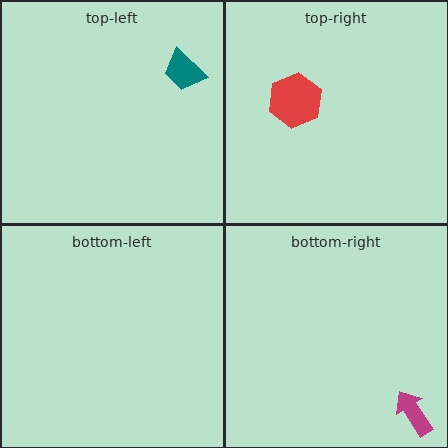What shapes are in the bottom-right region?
The magenta arrow.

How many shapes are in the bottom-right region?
1.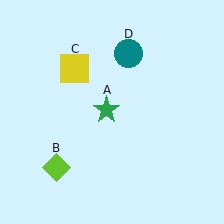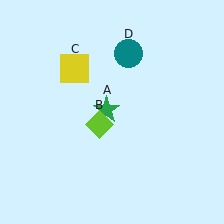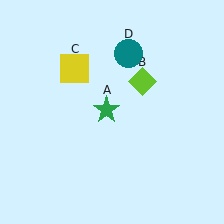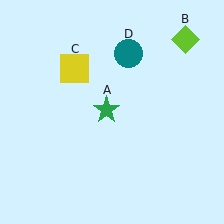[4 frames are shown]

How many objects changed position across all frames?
1 object changed position: lime diamond (object B).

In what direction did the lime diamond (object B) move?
The lime diamond (object B) moved up and to the right.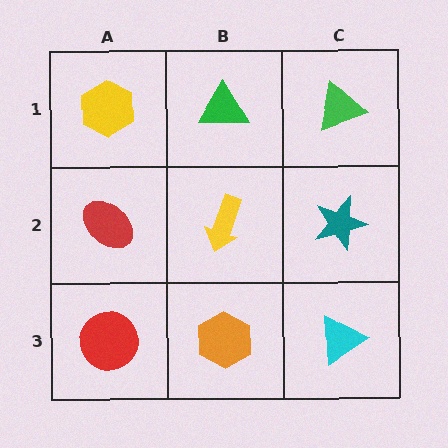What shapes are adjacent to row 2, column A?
A yellow hexagon (row 1, column A), a red circle (row 3, column A), a yellow arrow (row 2, column B).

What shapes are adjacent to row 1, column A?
A red ellipse (row 2, column A), a green triangle (row 1, column B).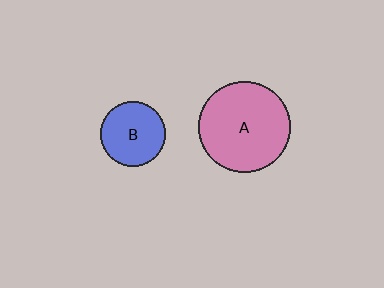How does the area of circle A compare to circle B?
Approximately 2.0 times.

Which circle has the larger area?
Circle A (pink).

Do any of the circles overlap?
No, none of the circles overlap.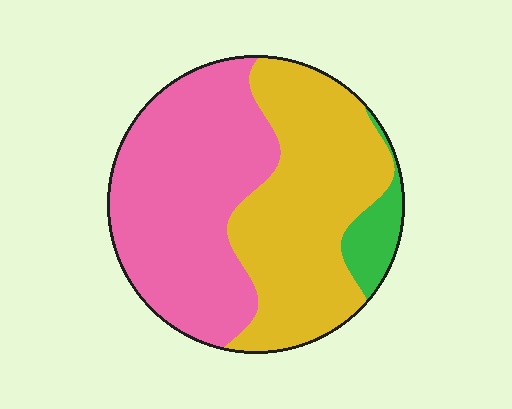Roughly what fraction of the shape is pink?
Pink takes up about one half (1/2) of the shape.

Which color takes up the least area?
Green, at roughly 5%.